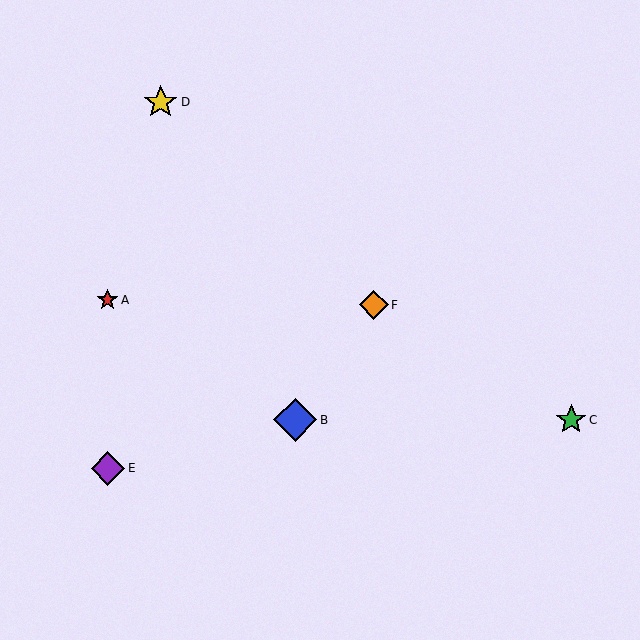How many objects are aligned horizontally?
2 objects (B, C) are aligned horizontally.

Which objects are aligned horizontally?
Objects B, C are aligned horizontally.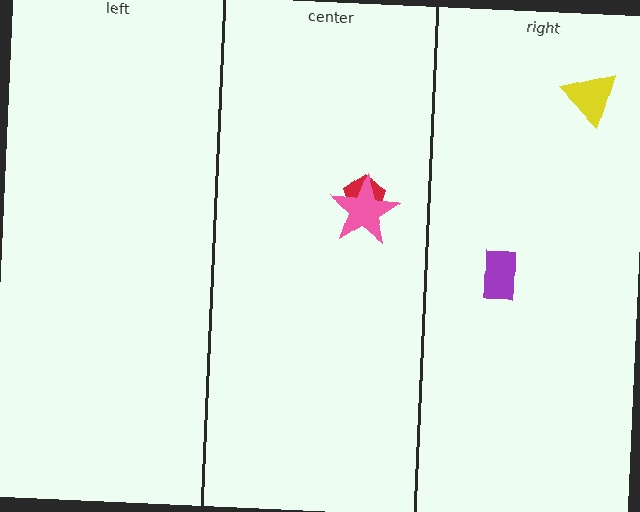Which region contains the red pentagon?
The center region.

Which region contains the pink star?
The center region.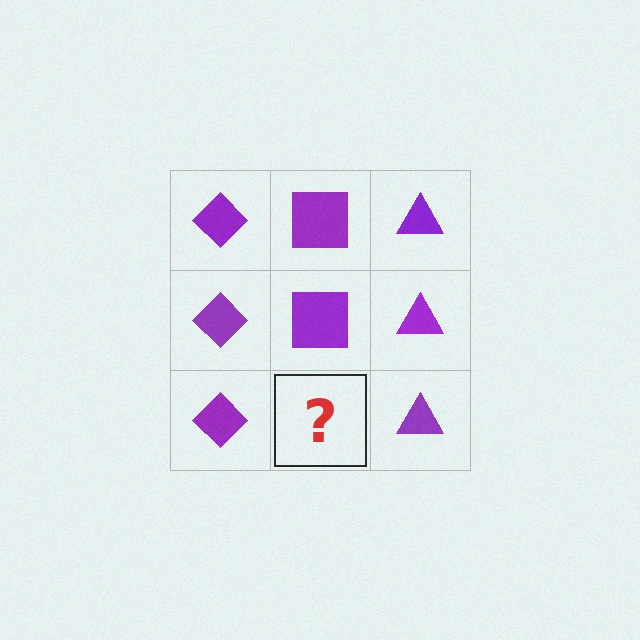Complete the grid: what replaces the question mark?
The question mark should be replaced with a purple square.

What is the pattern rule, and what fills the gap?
The rule is that each column has a consistent shape. The gap should be filled with a purple square.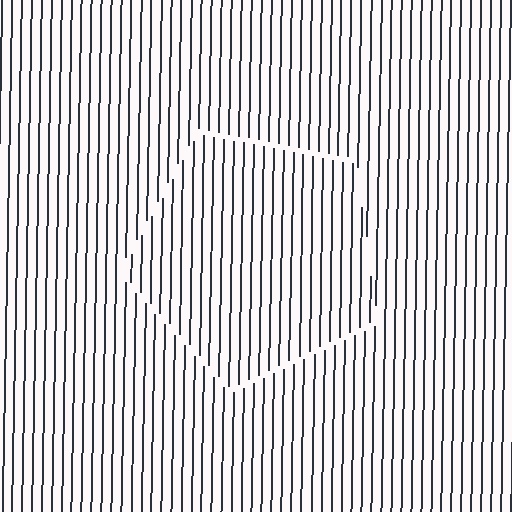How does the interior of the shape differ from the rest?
The interior of the shape contains the same grating, shifted by half a period — the contour is defined by the phase discontinuity where line-ends from the inner and outer gratings abut.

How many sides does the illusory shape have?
5 sides — the line-ends trace a pentagon.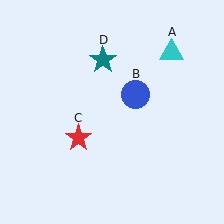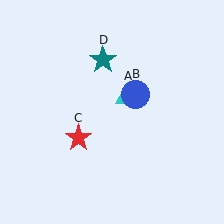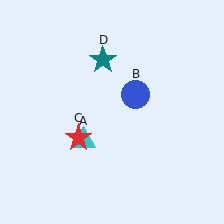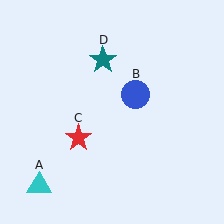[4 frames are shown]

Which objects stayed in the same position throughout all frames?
Blue circle (object B) and red star (object C) and teal star (object D) remained stationary.